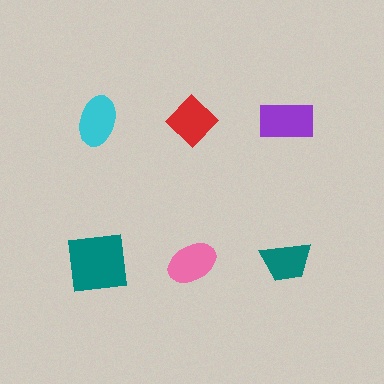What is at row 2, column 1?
A teal square.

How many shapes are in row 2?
3 shapes.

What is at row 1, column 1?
A cyan ellipse.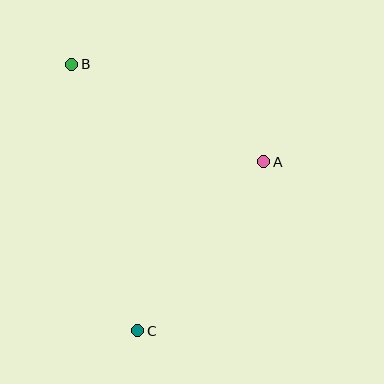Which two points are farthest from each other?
Points B and C are farthest from each other.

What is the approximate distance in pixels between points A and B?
The distance between A and B is approximately 215 pixels.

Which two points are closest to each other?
Points A and C are closest to each other.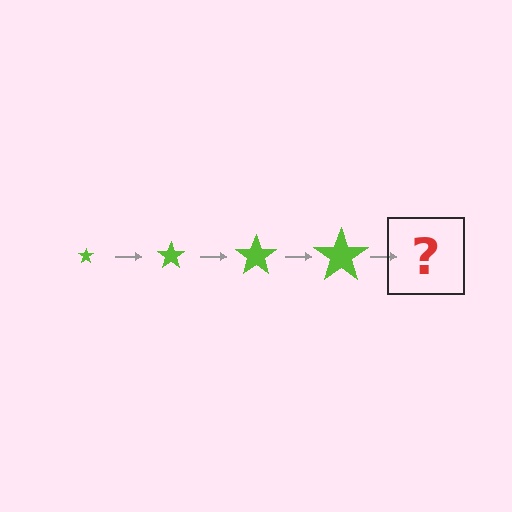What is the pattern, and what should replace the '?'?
The pattern is that the star gets progressively larger each step. The '?' should be a lime star, larger than the previous one.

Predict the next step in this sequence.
The next step is a lime star, larger than the previous one.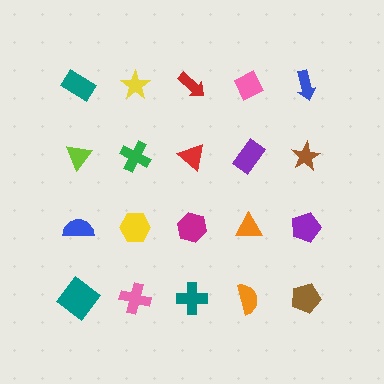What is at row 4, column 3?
A teal cross.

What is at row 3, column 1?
A blue semicircle.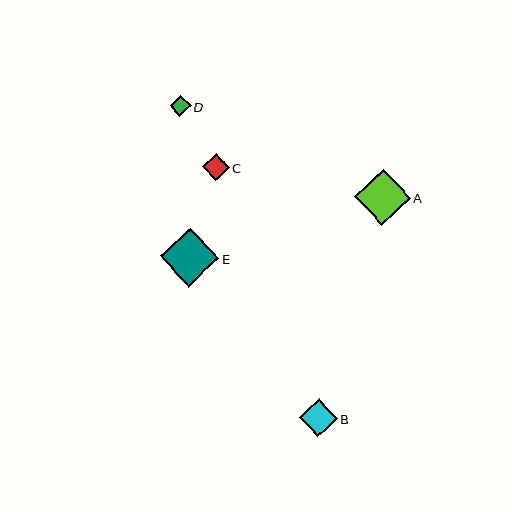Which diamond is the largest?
Diamond E is the largest with a size of approximately 59 pixels.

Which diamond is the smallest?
Diamond D is the smallest with a size of approximately 21 pixels.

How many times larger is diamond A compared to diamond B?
Diamond A is approximately 1.5 times the size of diamond B.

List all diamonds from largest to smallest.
From largest to smallest: E, A, B, C, D.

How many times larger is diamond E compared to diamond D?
Diamond E is approximately 2.8 times the size of diamond D.